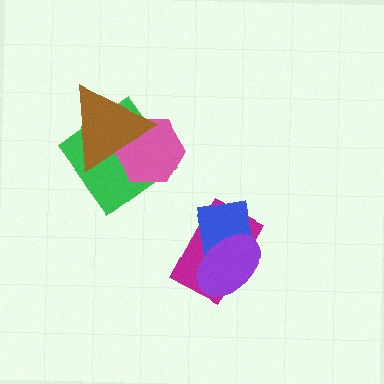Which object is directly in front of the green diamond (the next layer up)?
The pink hexagon is directly in front of the green diamond.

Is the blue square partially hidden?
Yes, it is partially covered by another shape.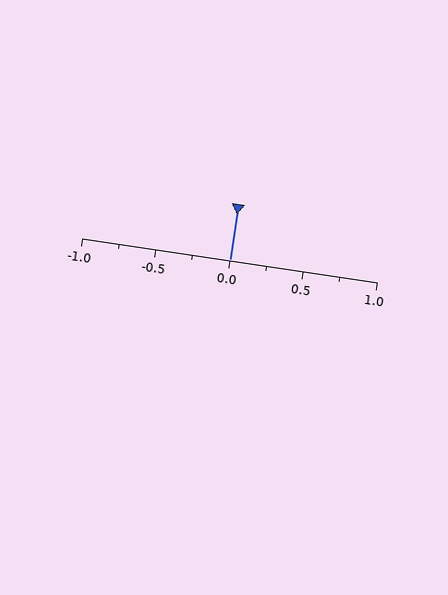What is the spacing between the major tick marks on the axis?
The major ticks are spaced 0.5 apart.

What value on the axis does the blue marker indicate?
The marker indicates approximately 0.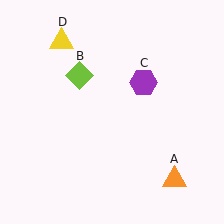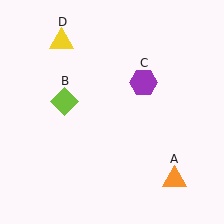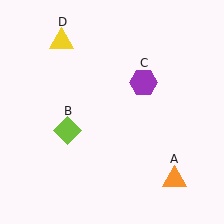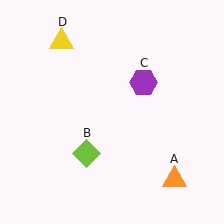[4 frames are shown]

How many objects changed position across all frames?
1 object changed position: lime diamond (object B).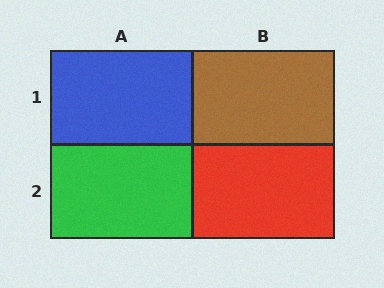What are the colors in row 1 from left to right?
Blue, brown.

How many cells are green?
1 cell is green.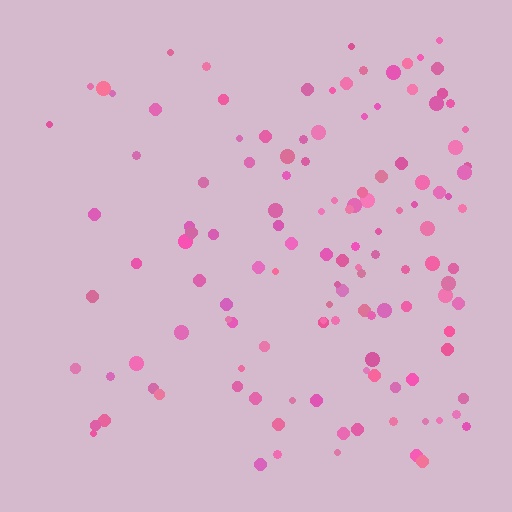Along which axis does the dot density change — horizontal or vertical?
Horizontal.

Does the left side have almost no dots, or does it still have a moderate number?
Still a moderate number, just noticeably fewer than the right.